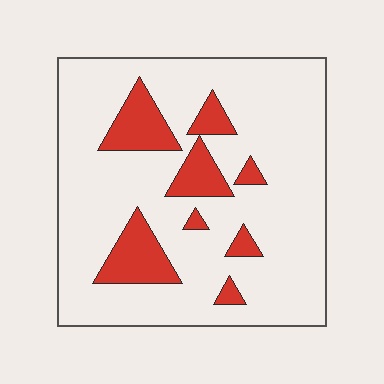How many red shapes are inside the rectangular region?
8.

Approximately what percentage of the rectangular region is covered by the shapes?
Approximately 15%.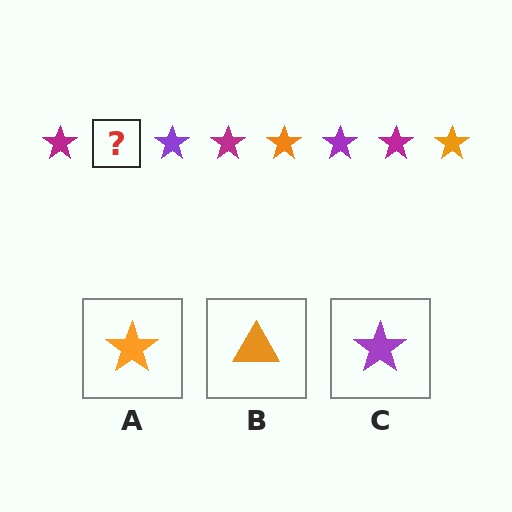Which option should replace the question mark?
Option A.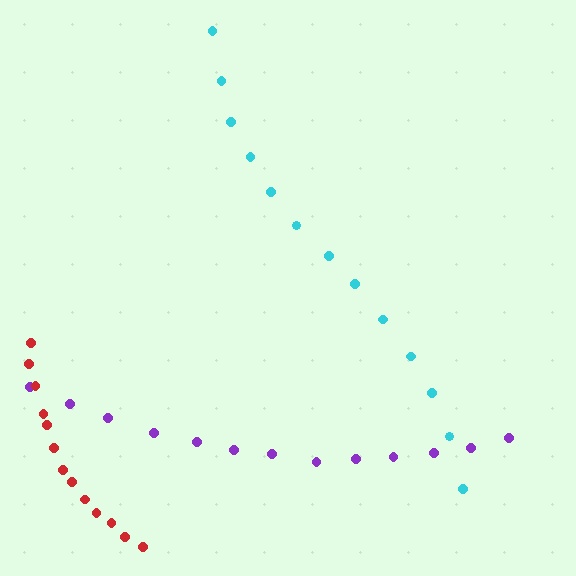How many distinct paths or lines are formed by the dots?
There are 3 distinct paths.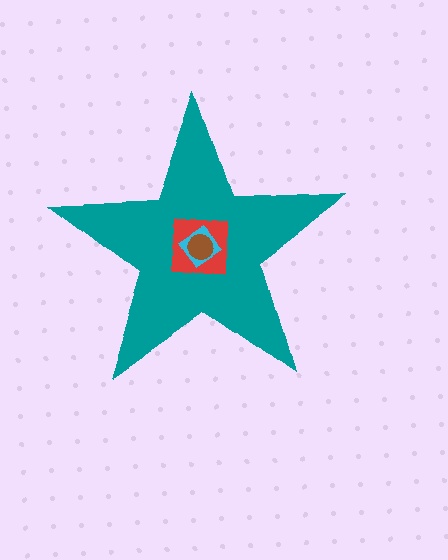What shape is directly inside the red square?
The cyan diamond.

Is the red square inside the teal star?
Yes.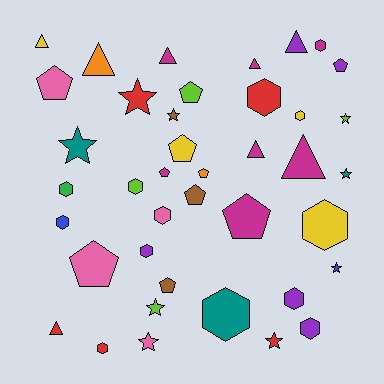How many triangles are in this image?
There are 8 triangles.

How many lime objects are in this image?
There are 4 lime objects.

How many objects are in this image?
There are 40 objects.